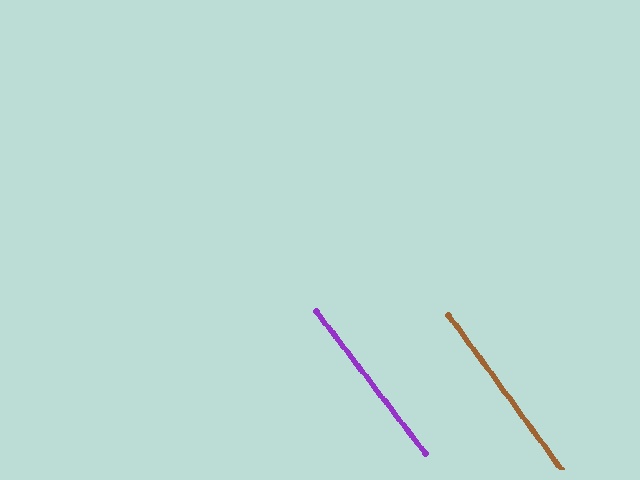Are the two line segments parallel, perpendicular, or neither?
Parallel — their directions differ by only 1.4°.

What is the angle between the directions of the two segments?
Approximately 1 degree.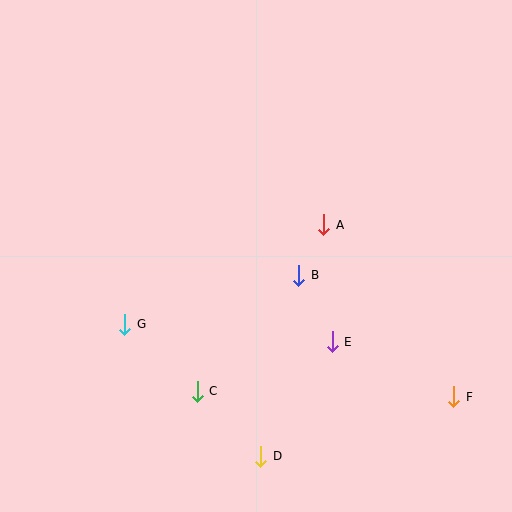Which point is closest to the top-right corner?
Point A is closest to the top-right corner.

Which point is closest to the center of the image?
Point B at (299, 275) is closest to the center.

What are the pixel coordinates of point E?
Point E is at (332, 342).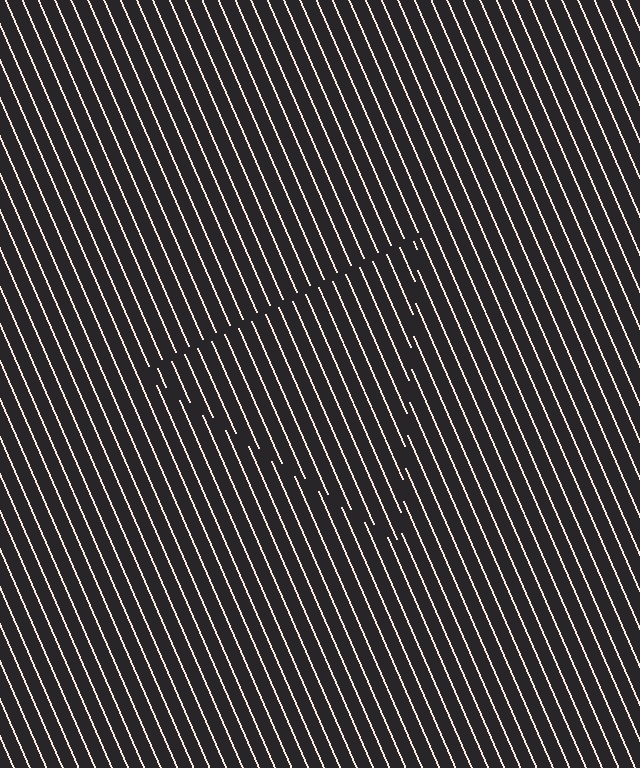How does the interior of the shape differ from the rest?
The interior of the shape contains the same grating, shifted by half a period — the contour is defined by the phase discontinuity where line-ends from the inner and outer gratings abut.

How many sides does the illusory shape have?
3 sides — the line-ends trace a triangle.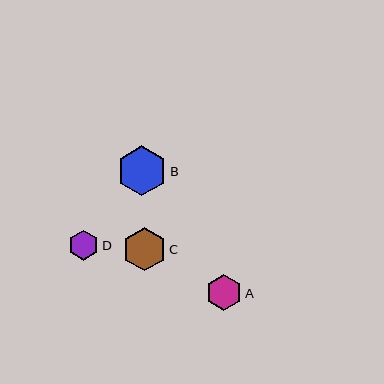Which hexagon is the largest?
Hexagon B is the largest with a size of approximately 50 pixels.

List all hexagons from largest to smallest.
From largest to smallest: B, C, A, D.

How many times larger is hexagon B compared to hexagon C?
Hexagon B is approximately 1.1 times the size of hexagon C.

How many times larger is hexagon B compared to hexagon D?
Hexagon B is approximately 1.7 times the size of hexagon D.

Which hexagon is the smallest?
Hexagon D is the smallest with a size of approximately 30 pixels.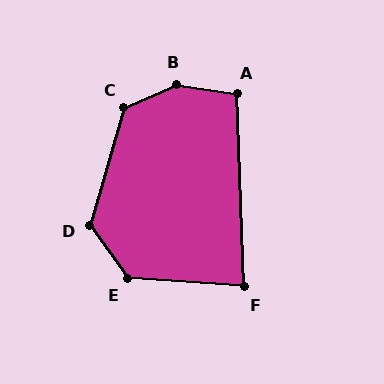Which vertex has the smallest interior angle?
F, at approximately 84 degrees.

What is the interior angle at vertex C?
Approximately 130 degrees (obtuse).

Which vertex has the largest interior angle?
B, at approximately 148 degrees.